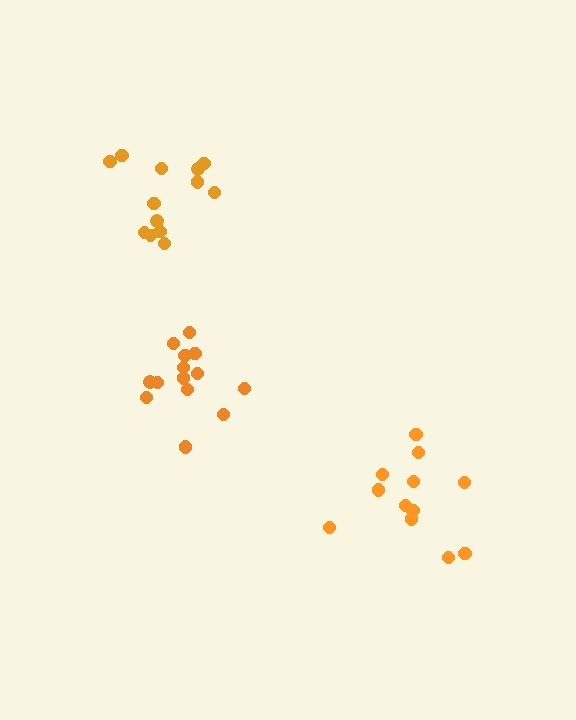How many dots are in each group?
Group 1: 14 dots, Group 2: 12 dots, Group 3: 13 dots (39 total).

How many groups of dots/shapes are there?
There are 3 groups.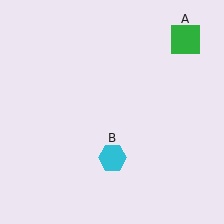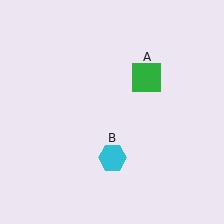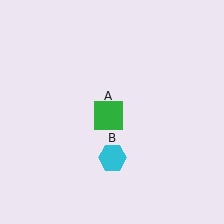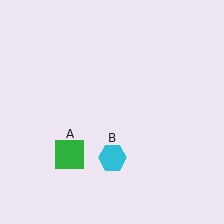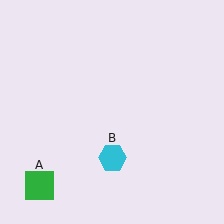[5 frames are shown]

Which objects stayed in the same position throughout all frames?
Cyan hexagon (object B) remained stationary.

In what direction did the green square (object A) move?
The green square (object A) moved down and to the left.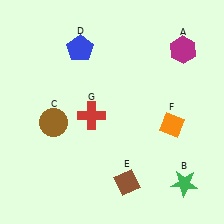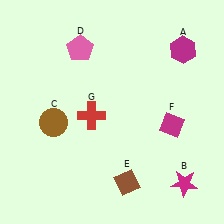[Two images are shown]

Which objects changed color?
B changed from green to magenta. D changed from blue to pink. F changed from orange to magenta.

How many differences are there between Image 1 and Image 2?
There are 3 differences between the two images.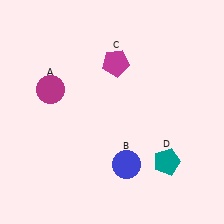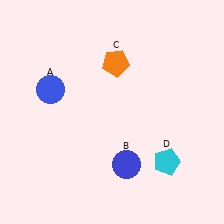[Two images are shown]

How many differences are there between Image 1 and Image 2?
There are 3 differences between the two images.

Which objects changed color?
A changed from magenta to blue. C changed from magenta to orange. D changed from teal to cyan.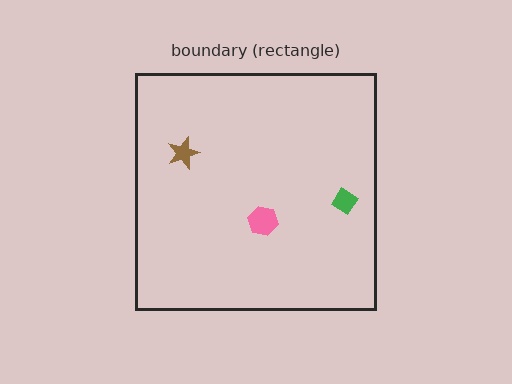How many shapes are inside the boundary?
3 inside, 0 outside.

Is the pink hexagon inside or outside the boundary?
Inside.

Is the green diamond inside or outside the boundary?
Inside.